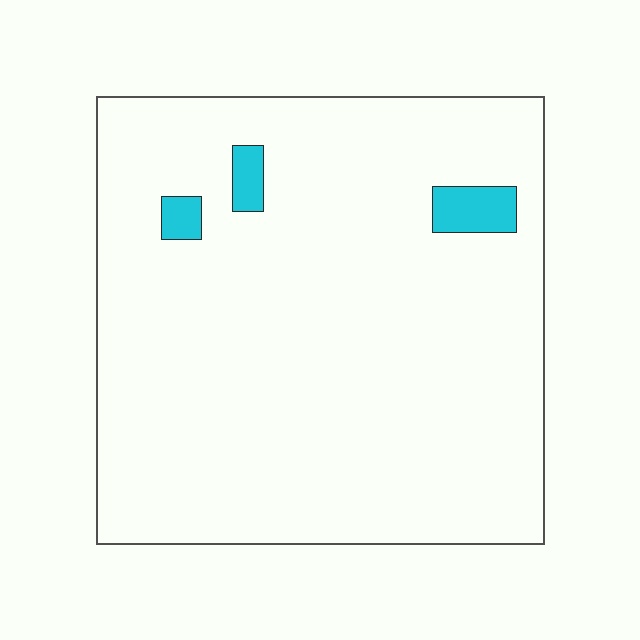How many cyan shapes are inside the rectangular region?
3.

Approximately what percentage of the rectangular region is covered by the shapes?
Approximately 5%.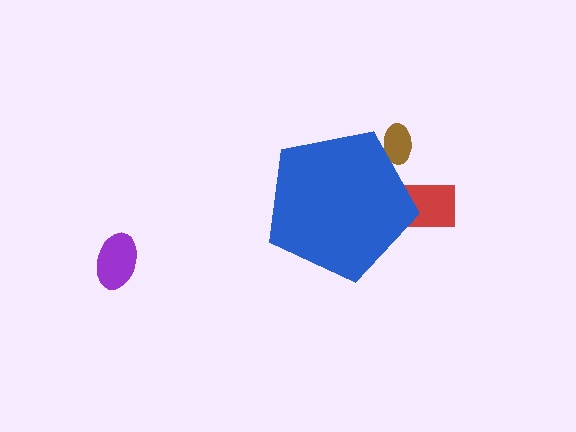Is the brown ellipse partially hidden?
Yes, the brown ellipse is partially hidden behind the blue pentagon.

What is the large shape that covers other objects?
A blue pentagon.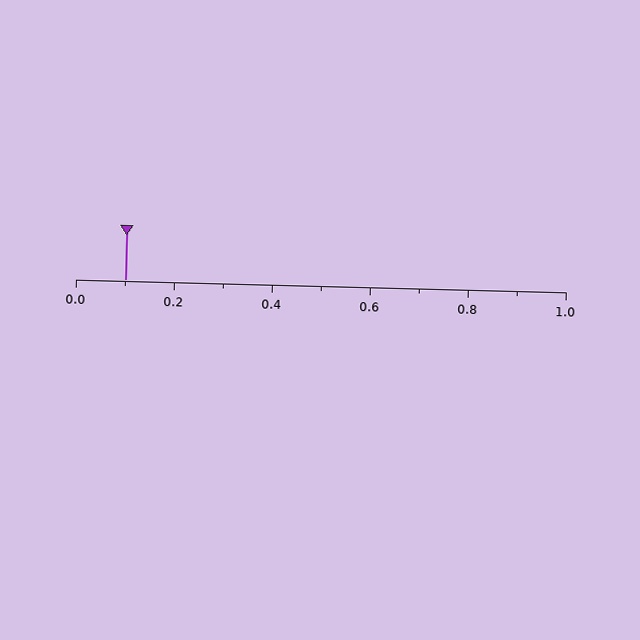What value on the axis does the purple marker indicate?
The marker indicates approximately 0.1.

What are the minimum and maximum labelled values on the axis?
The axis runs from 0.0 to 1.0.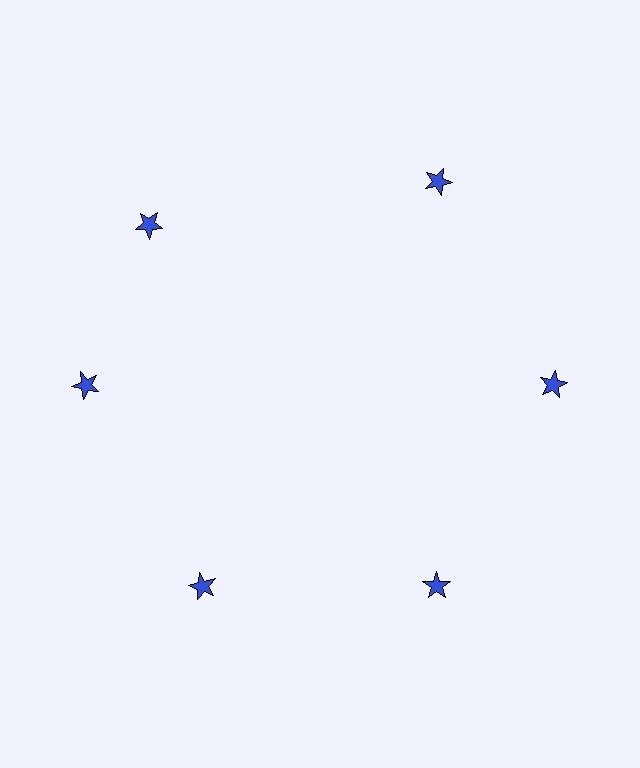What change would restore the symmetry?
The symmetry would be restored by rotating it back into even spacing with its neighbors so that all 6 stars sit at equal angles and equal distance from the center.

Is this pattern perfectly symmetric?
No. The 6 blue stars are arranged in a ring, but one element near the 11 o'clock position is rotated out of alignment along the ring, breaking the 6-fold rotational symmetry.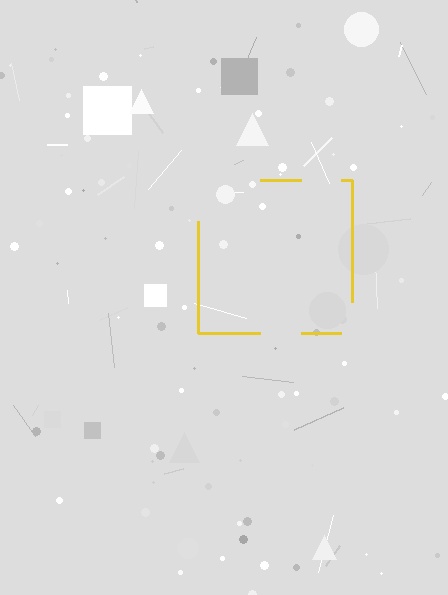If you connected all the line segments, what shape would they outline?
They would outline a square.